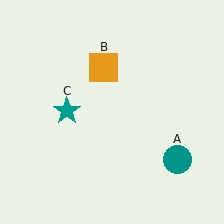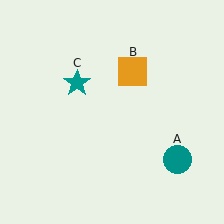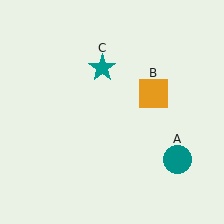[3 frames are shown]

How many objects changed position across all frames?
2 objects changed position: orange square (object B), teal star (object C).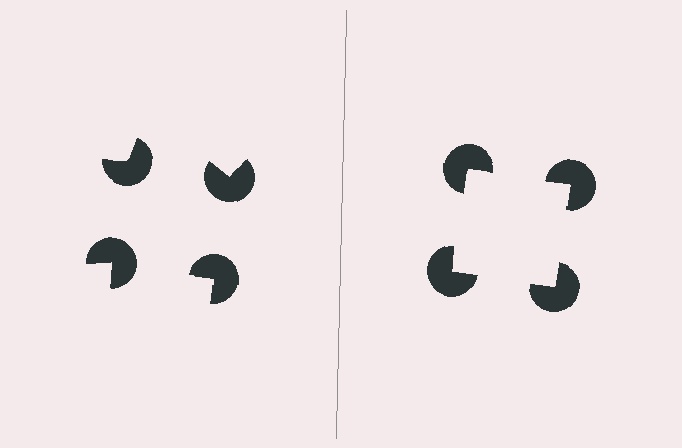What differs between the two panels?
The pac-man discs are positioned identically on both sides; only the wedge orientations differ. On the right they align to a square; on the left they are misaligned.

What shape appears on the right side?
An illusory square.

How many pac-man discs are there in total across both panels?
8 — 4 on each side.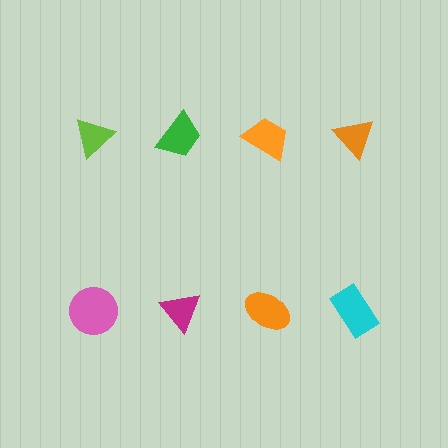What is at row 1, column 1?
A lime triangle.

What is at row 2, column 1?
A pink circle.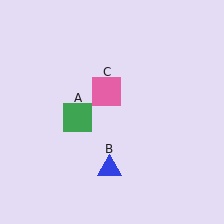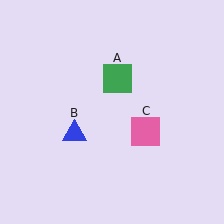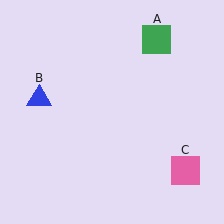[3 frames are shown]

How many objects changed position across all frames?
3 objects changed position: green square (object A), blue triangle (object B), pink square (object C).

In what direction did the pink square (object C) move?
The pink square (object C) moved down and to the right.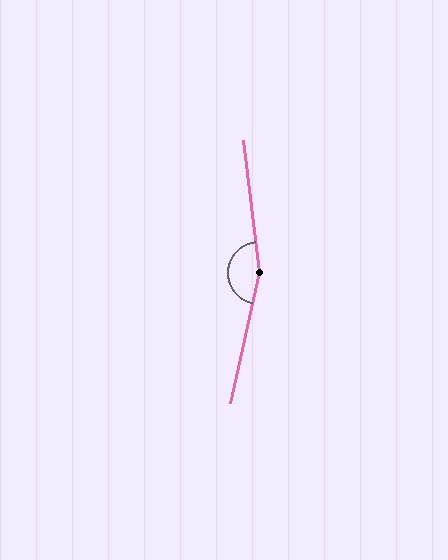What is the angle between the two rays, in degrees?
Approximately 161 degrees.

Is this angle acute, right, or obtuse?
It is obtuse.